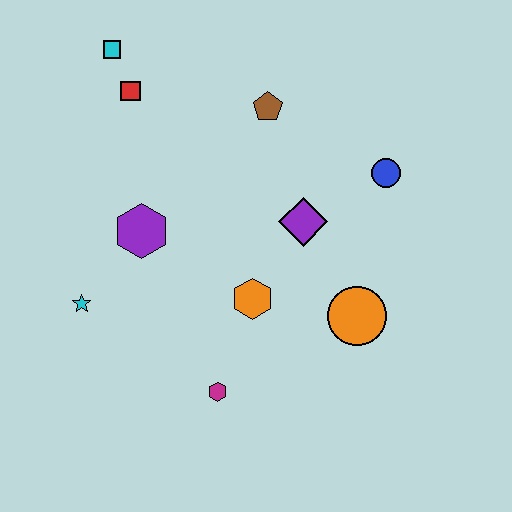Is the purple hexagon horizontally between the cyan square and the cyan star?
No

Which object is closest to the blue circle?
The purple diamond is closest to the blue circle.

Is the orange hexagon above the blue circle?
No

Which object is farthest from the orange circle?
The cyan square is farthest from the orange circle.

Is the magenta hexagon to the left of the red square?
No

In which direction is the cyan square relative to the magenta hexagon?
The cyan square is above the magenta hexagon.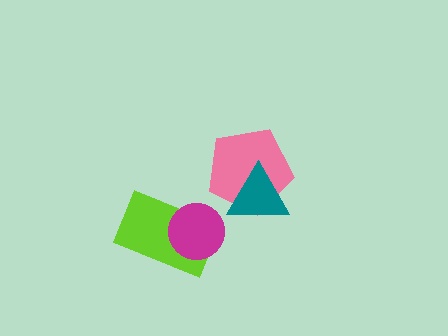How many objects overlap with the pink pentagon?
1 object overlaps with the pink pentagon.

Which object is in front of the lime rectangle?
The magenta circle is in front of the lime rectangle.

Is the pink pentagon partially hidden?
Yes, it is partially covered by another shape.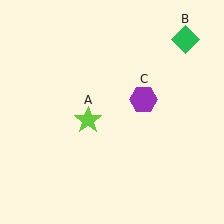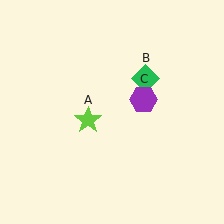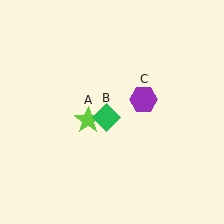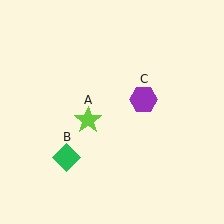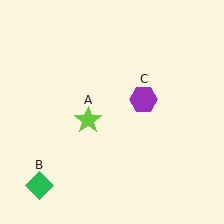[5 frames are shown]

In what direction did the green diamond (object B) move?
The green diamond (object B) moved down and to the left.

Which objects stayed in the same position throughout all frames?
Lime star (object A) and purple hexagon (object C) remained stationary.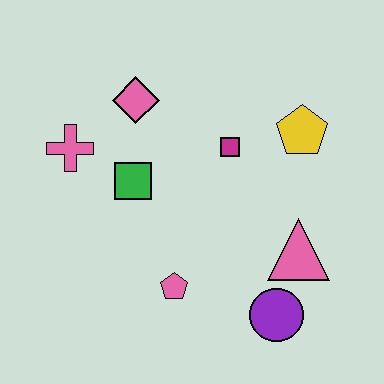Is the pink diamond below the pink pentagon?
No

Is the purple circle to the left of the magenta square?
No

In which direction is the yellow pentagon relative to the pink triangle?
The yellow pentagon is above the pink triangle.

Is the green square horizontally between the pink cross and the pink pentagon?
Yes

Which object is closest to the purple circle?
The pink triangle is closest to the purple circle.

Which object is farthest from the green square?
The purple circle is farthest from the green square.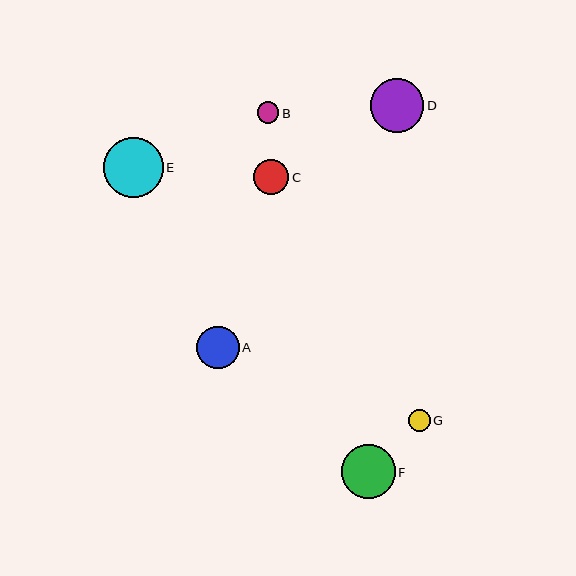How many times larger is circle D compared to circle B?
Circle D is approximately 2.5 times the size of circle B.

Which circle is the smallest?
Circle B is the smallest with a size of approximately 22 pixels.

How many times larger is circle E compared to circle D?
Circle E is approximately 1.1 times the size of circle D.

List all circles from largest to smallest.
From largest to smallest: E, F, D, A, C, G, B.